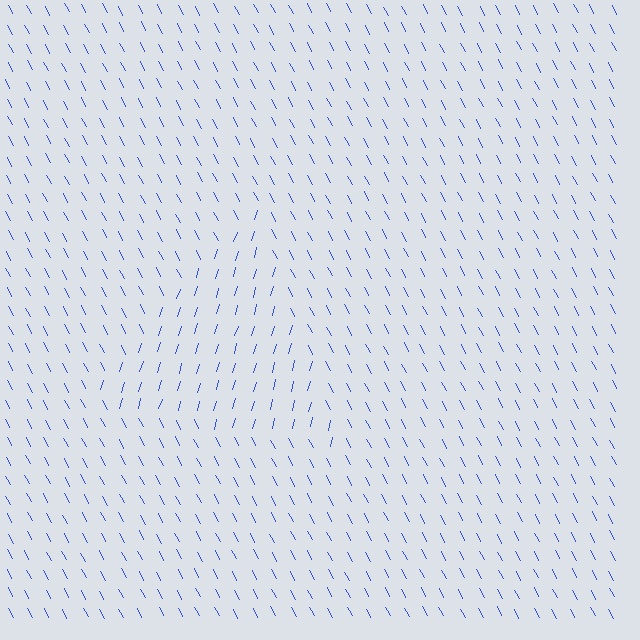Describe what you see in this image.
The image is filled with small blue line segments. A triangle region in the image has lines oriented differently from the surrounding lines, creating a visible texture boundary.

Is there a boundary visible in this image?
Yes, there is a texture boundary formed by a change in line orientation.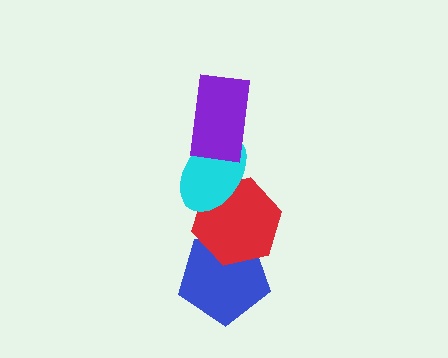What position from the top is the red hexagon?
The red hexagon is 3rd from the top.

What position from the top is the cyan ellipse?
The cyan ellipse is 2nd from the top.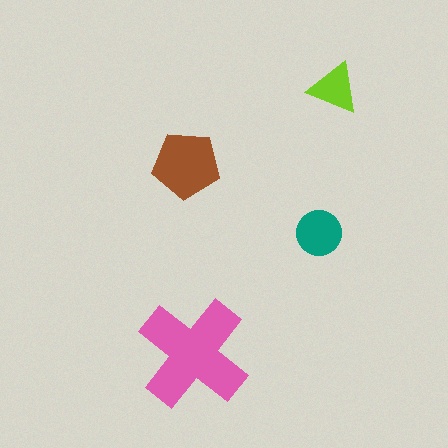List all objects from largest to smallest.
The pink cross, the brown pentagon, the teal circle, the lime triangle.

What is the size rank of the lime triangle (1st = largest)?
4th.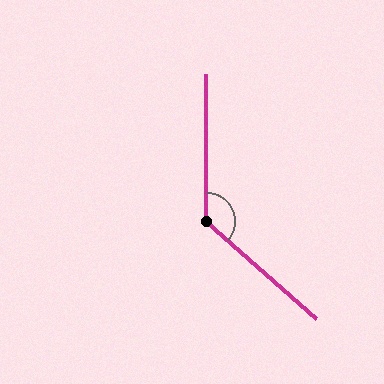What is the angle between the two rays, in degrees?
Approximately 131 degrees.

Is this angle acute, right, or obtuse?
It is obtuse.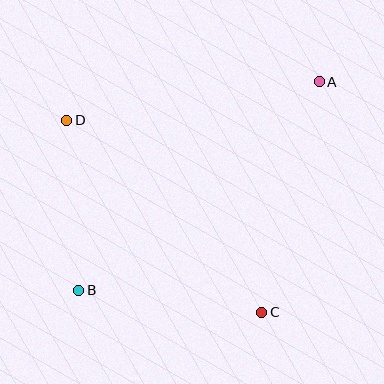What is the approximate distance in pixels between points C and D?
The distance between C and D is approximately 273 pixels.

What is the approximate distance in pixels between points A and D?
The distance between A and D is approximately 255 pixels.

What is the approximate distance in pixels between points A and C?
The distance between A and C is approximately 237 pixels.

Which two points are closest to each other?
Points B and D are closest to each other.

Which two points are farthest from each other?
Points A and B are farthest from each other.